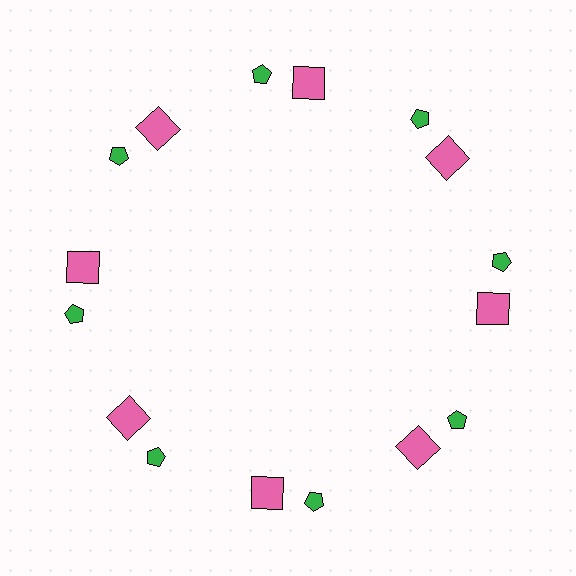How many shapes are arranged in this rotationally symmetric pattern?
There are 16 shapes, arranged in 8 groups of 2.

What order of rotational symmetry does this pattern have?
This pattern has 8-fold rotational symmetry.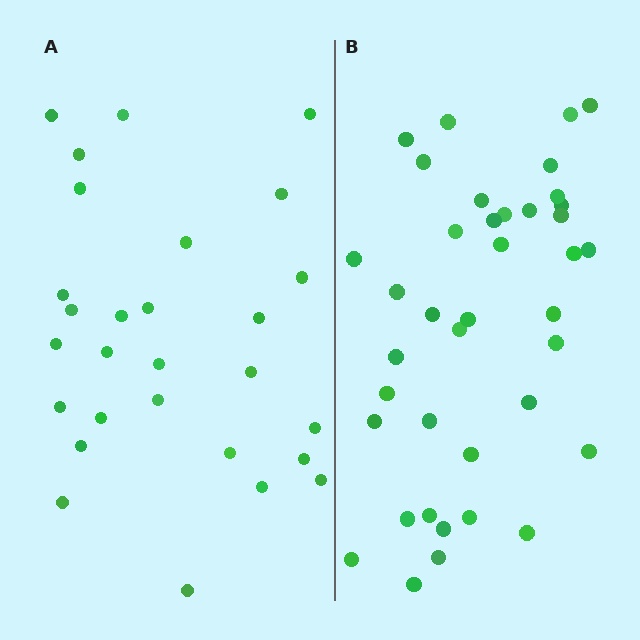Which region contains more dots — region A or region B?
Region B (the right region) has more dots.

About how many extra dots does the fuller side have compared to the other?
Region B has roughly 12 or so more dots than region A.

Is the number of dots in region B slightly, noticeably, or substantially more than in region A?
Region B has noticeably more, but not dramatically so. The ratio is roughly 1.4 to 1.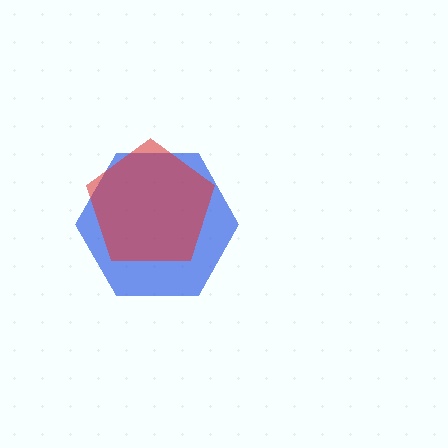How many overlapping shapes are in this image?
There are 2 overlapping shapes in the image.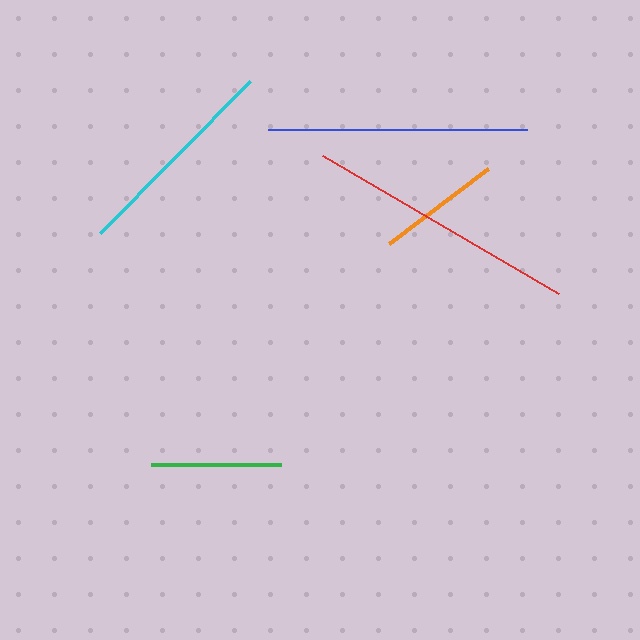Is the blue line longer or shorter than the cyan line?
The blue line is longer than the cyan line.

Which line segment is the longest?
The red line is the longest at approximately 273 pixels.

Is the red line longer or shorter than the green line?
The red line is longer than the green line.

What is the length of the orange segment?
The orange segment is approximately 124 pixels long.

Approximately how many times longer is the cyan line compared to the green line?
The cyan line is approximately 1.6 times the length of the green line.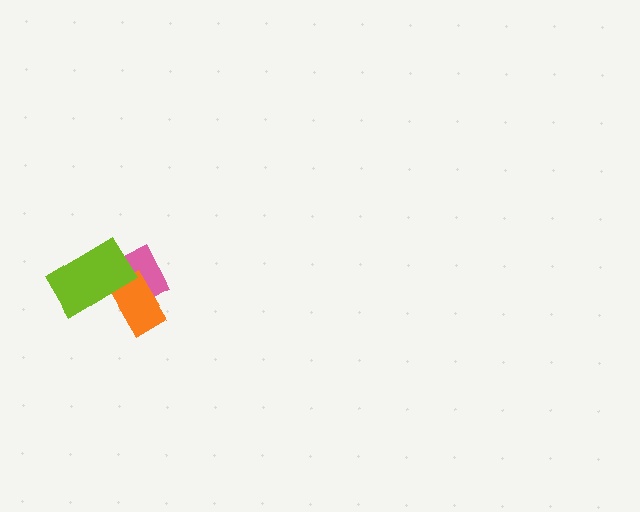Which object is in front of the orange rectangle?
The lime rectangle is in front of the orange rectangle.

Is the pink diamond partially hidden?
Yes, it is partially covered by another shape.